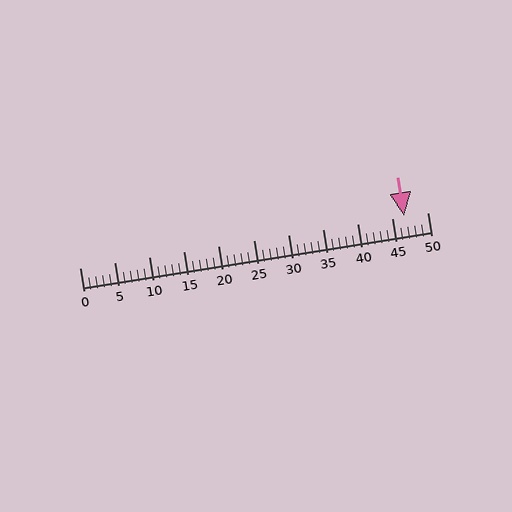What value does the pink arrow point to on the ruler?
The pink arrow points to approximately 47.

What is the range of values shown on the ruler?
The ruler shows values from 0 to 50.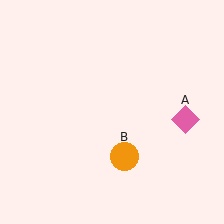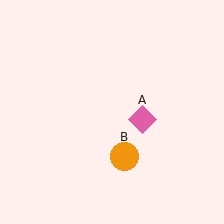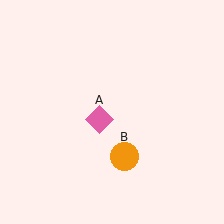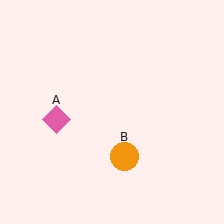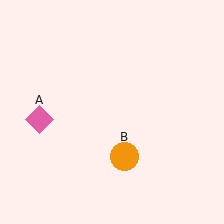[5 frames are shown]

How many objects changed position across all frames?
1 object changed position: pink diamond (object A).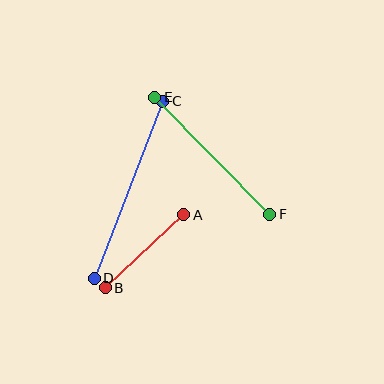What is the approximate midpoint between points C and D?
The midpoint is at approximately (129, 190) pixels.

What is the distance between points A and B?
The distance is approximately 107 pixels.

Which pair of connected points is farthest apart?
Points C and D are farthest apart.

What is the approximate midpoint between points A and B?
The midpoint is at approximately (145, 251) pixels.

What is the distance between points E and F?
The distance is approximately 164 pixels.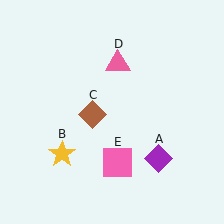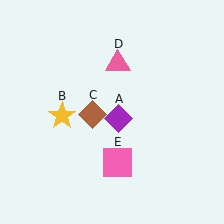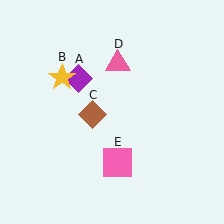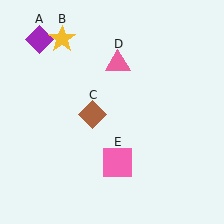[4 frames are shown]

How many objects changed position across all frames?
2 objects changed position: purple diamond (object A), yellow star (object B).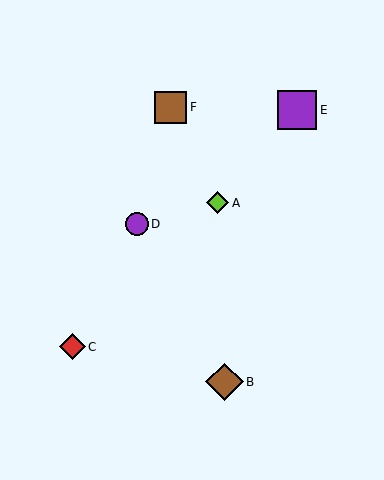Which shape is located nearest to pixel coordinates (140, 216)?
The purple circle (labeled D) at (137, 224) is nearest to that location.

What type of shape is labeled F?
Shape F is a brown square.